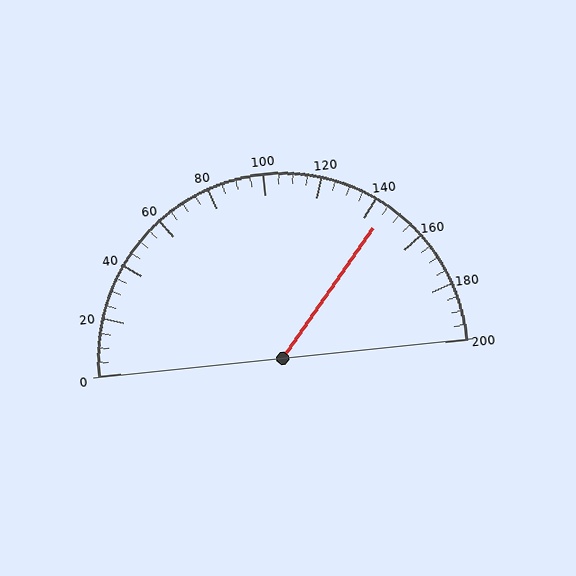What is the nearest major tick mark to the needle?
The nearest major tick mark is 140.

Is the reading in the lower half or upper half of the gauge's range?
The reading is in the upper half of the range (0 to 200).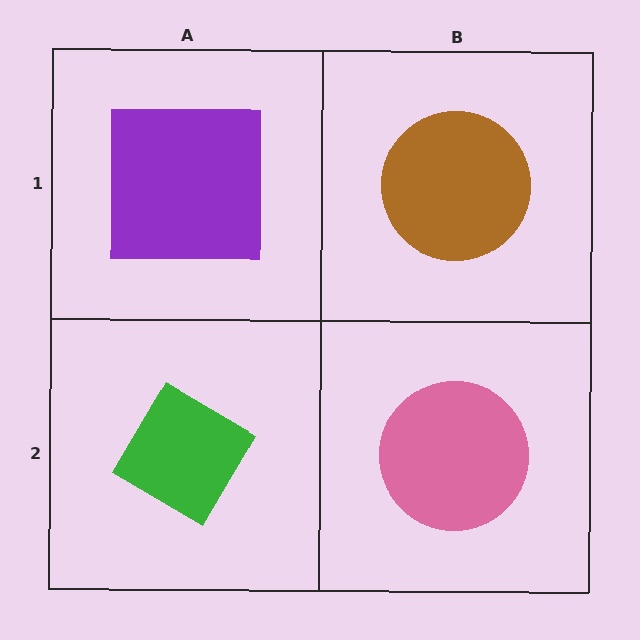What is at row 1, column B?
A brown circle.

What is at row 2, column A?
A green diamond.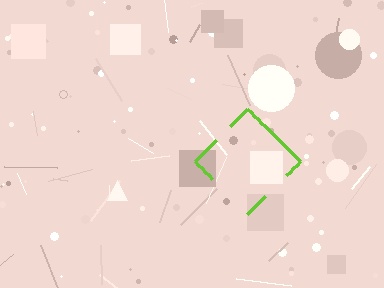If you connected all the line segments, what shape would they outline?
They would outline a diamond.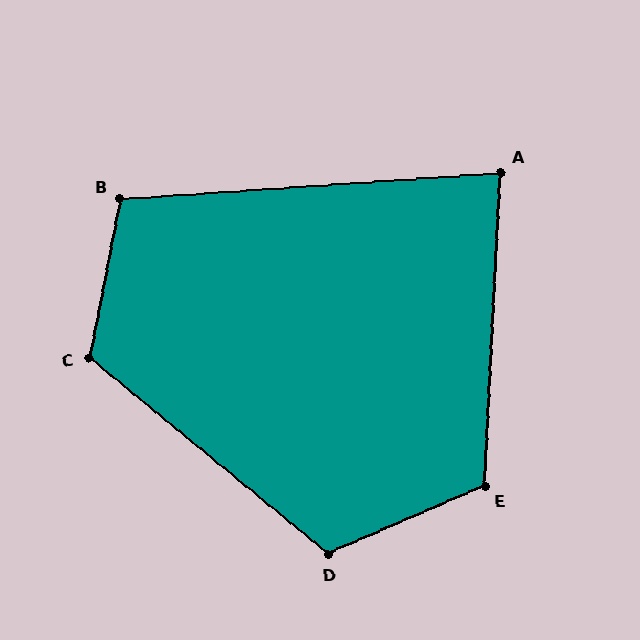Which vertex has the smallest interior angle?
A, at approximately 83 degrees.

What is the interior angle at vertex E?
Approximately 116 degrees (obtuse).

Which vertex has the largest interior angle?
C, at approximately 118 degrees.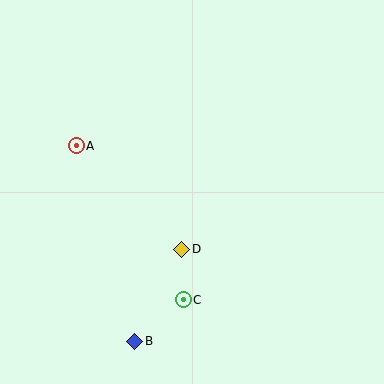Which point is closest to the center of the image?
Point D at (182, 249) is closest to the center.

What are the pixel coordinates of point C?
Point C is at (183, 300).